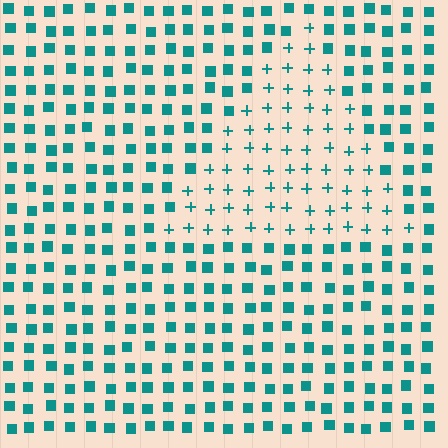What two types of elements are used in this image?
The image uses plus signs inside the triangle region and squares outside it.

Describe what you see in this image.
The image is filled with small teal elements arranged in a uniform grid. A triangle-shaped region contains plus signs, while the surrounding area contains squares. The boundary is defined purely by the change in element shape.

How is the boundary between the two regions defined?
The boundary is defined by a change in element shape: plus signs inside vs. squares outside. All elements share the same color and spacing.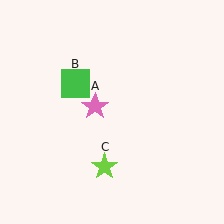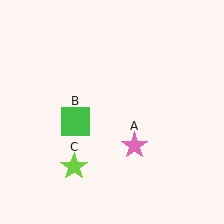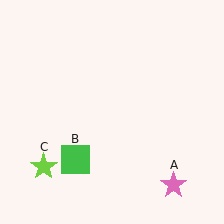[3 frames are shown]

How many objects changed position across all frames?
3 objects changed position: pink star (object A), green square (object B), lime star (object C).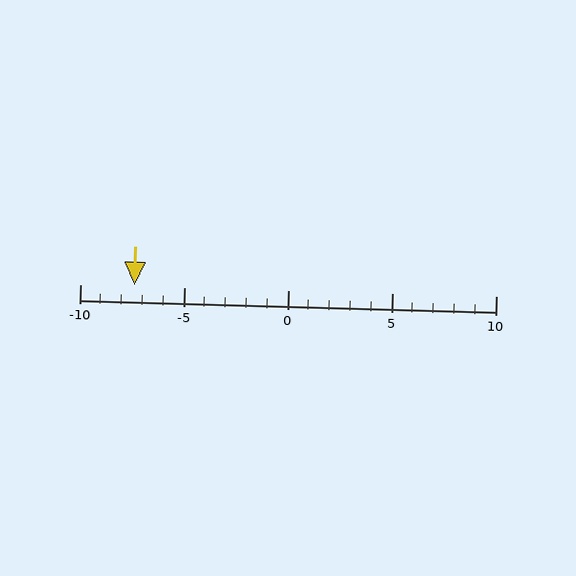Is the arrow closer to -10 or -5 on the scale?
The arrow is closer to -5.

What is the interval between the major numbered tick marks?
The major tick marks are spaced 5 units apart.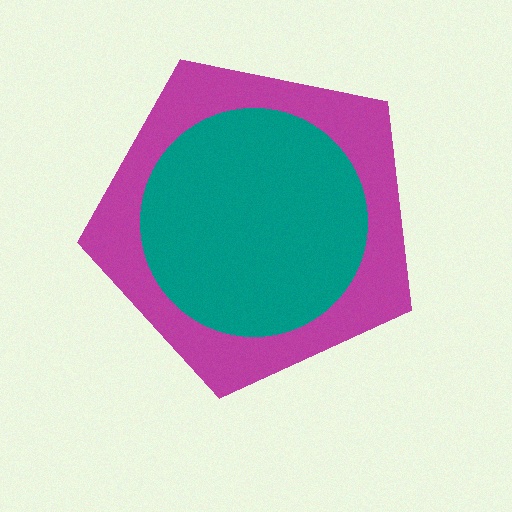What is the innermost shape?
The teal circle.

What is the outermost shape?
The magenta pentagon.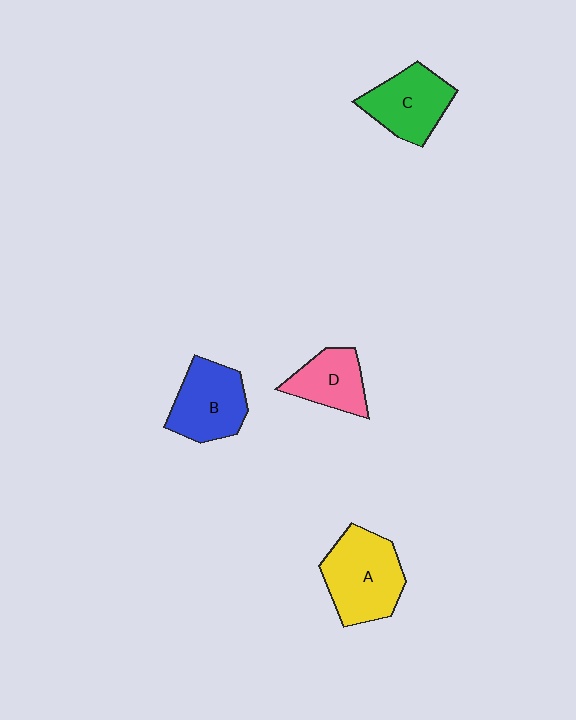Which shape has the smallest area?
Shape D (pink).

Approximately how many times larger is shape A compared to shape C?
Approximately 1.2 times.